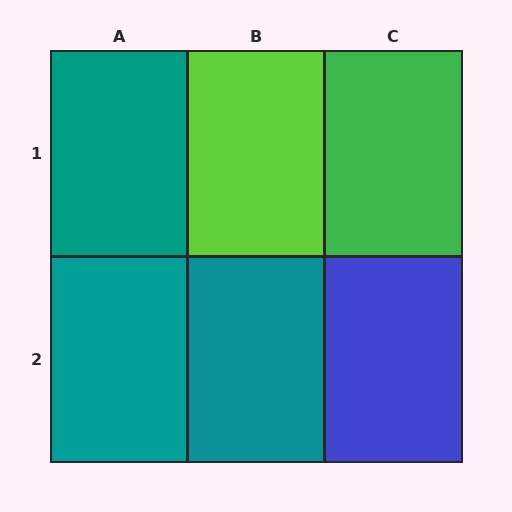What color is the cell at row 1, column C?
Green.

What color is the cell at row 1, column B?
Lime.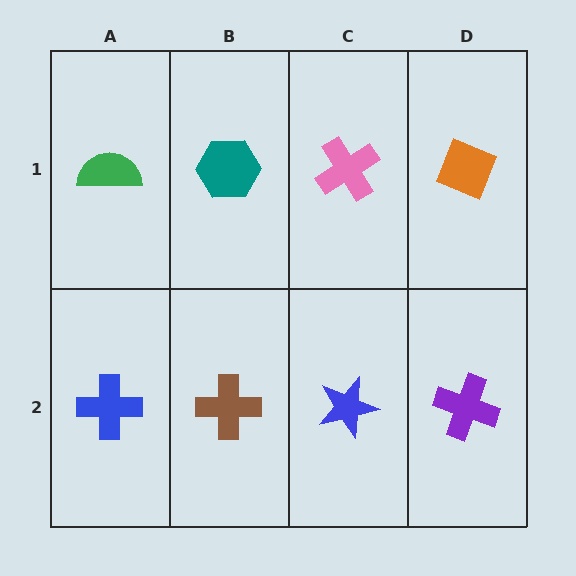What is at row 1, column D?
An orange diamond.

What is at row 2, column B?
A brown cross.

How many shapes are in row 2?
4 shapes.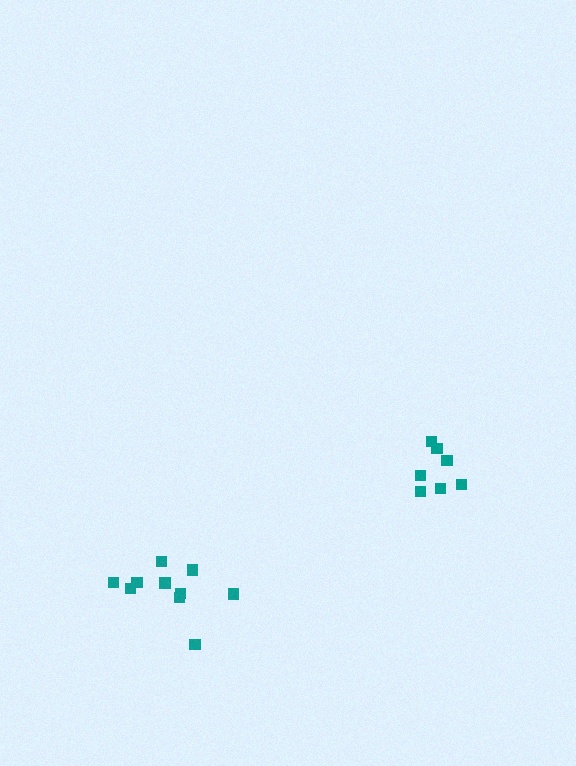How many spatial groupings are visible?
There are 2 spatial groupings.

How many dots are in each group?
Group 1: 10 dots, Group 2: 7 dots (17 total).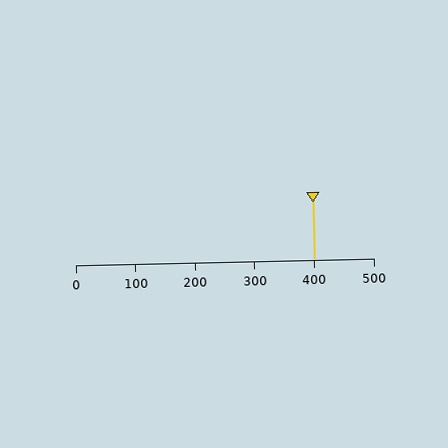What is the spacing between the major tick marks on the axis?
The major ticks are spaced 100 apart.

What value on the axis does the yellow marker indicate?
The marker indicates approximately 400.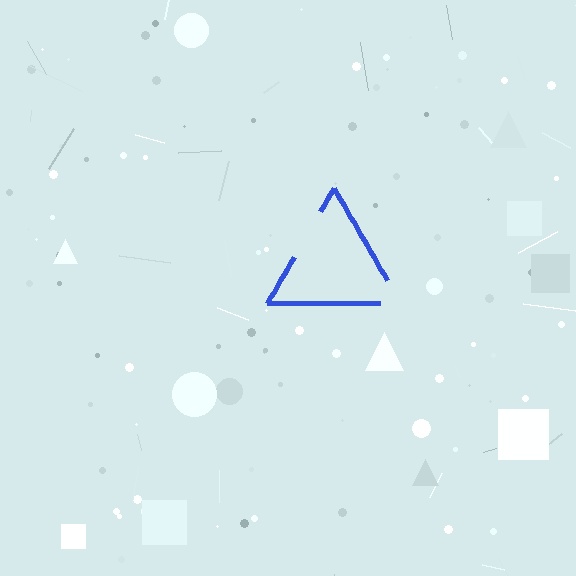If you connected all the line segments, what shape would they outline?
They would outline a triangle.